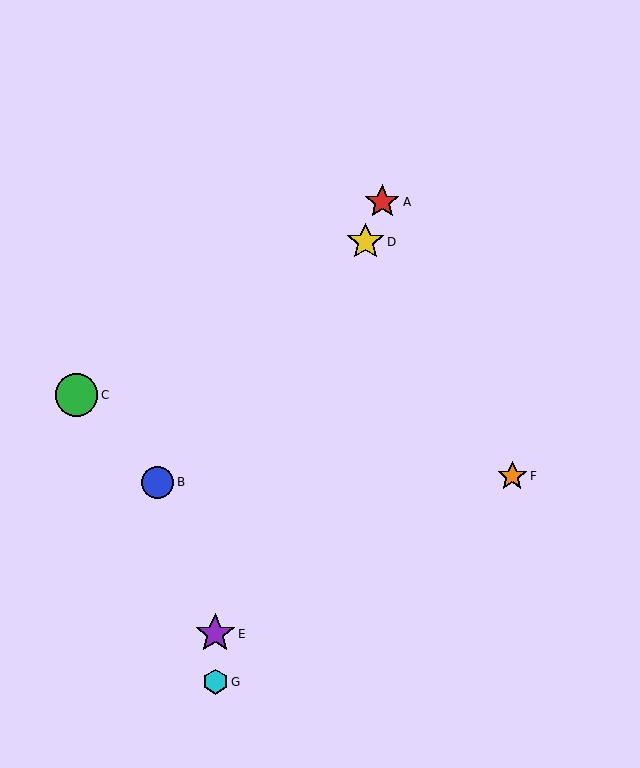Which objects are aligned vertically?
Objects E, G are aligned vertically.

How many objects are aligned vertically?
2 objects (E, G) are aligned vertically.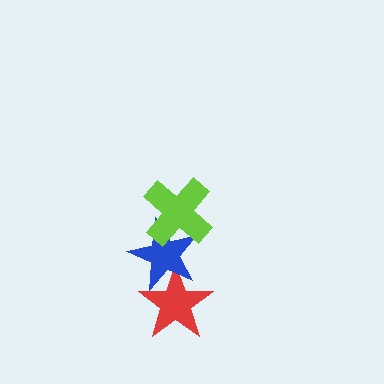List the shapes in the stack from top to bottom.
From top to bottom: the lime cross, the blue star, the red star.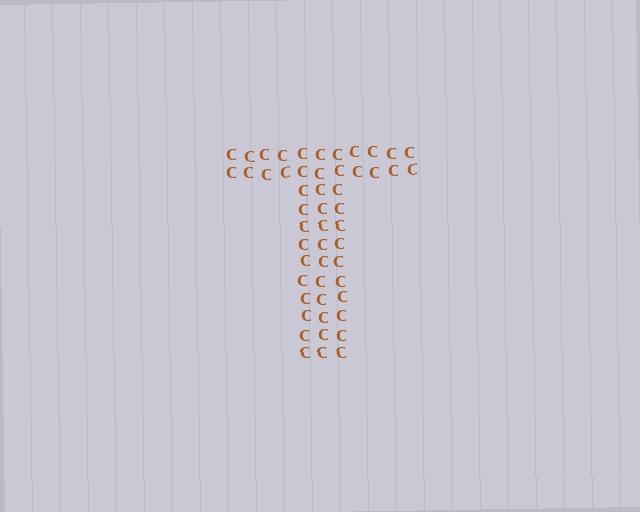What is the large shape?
The large shape is the letter T.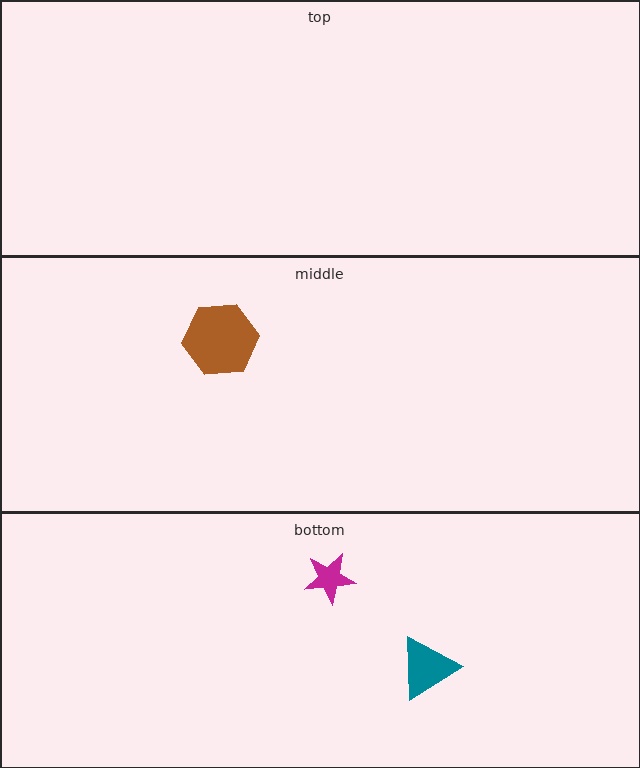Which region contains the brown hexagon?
The middle region.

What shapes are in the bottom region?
The teal triangle, the magenta star.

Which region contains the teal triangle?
The bottom region.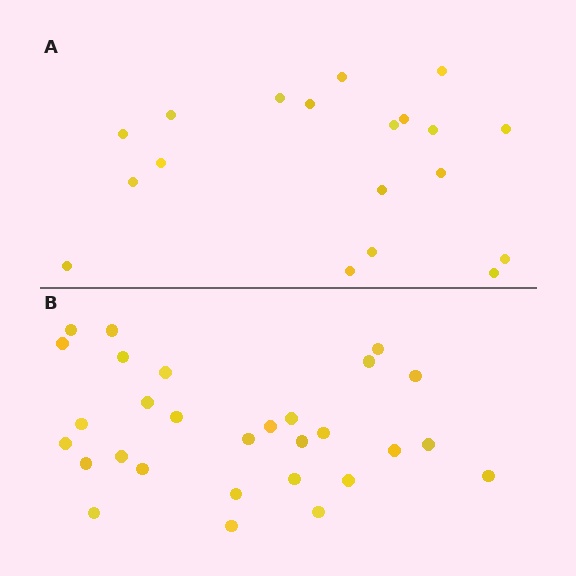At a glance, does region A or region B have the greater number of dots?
Region B (the bottom region) has more dots.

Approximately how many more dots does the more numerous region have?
Region B has roughly 10 or so more dots than region A.